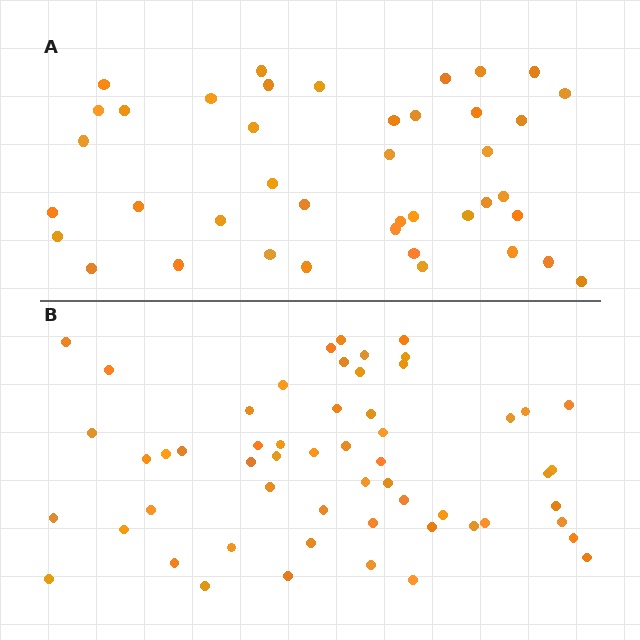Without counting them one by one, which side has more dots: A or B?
Region B (the bottom region) has more dots.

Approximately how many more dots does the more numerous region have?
Region B has approximately 15 more dots than region A.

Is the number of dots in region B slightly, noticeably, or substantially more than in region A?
Region B has noticeably more, but not dramatically so. The ratio is roughly 1.4 to 1.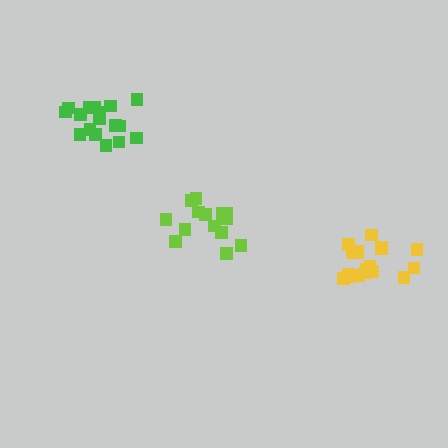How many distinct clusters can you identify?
There are 3 distinct clusters.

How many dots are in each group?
Group 1: 18 dots, Group 2: 14 dots, Group 3: 17 dots (49 total).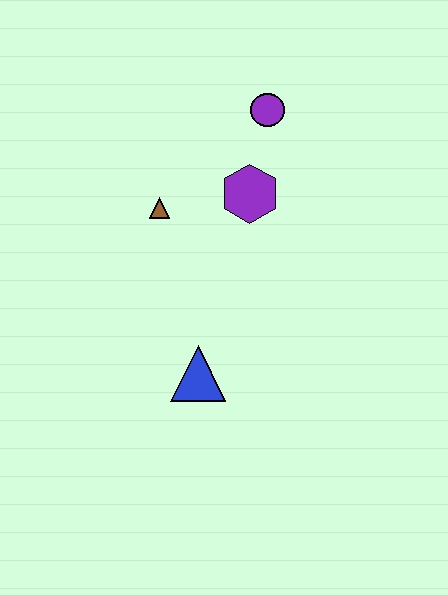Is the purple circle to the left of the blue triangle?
No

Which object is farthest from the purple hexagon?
The blue triangle is farthest from the purple hexagon.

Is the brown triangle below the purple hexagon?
Yes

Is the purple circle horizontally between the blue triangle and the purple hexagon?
No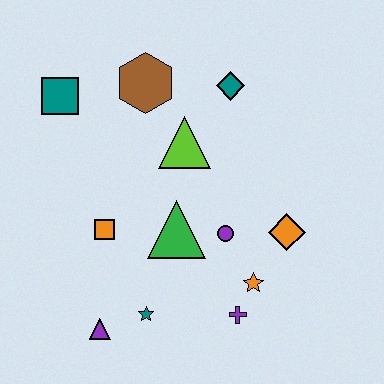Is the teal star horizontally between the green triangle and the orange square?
Yes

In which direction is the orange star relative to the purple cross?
The orange star is above the purple cross.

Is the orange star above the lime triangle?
No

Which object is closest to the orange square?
The green triangle is closest to the orange square.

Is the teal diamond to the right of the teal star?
Yes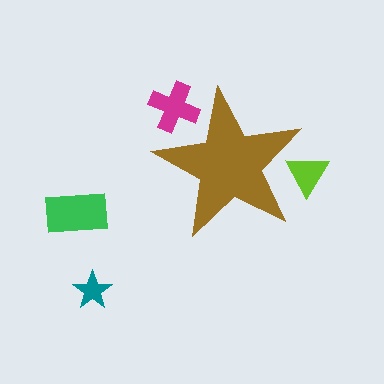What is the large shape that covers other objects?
A brown star.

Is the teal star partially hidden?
No, the teal star is fully visible.